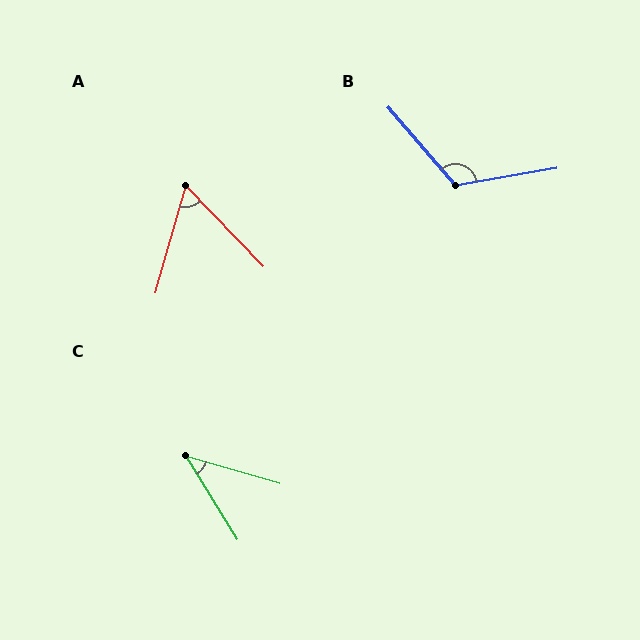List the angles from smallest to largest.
C (42°), A (60°), B (121°).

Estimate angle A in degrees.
Approximately 60 degrees.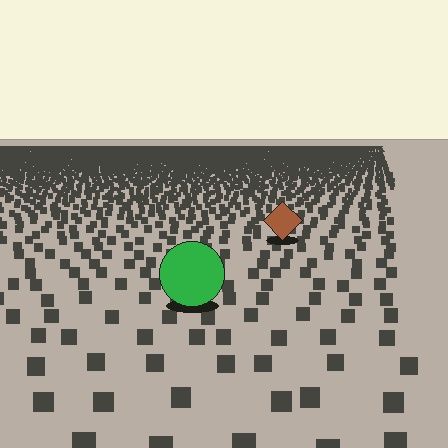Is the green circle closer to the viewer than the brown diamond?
Yes. The green circle is closer — you can tell from the texture gradient: the ground texture is coarser near it.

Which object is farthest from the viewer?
The brown diamond is farthest from the viewer. It appears smaller and the ground texture around it is denser.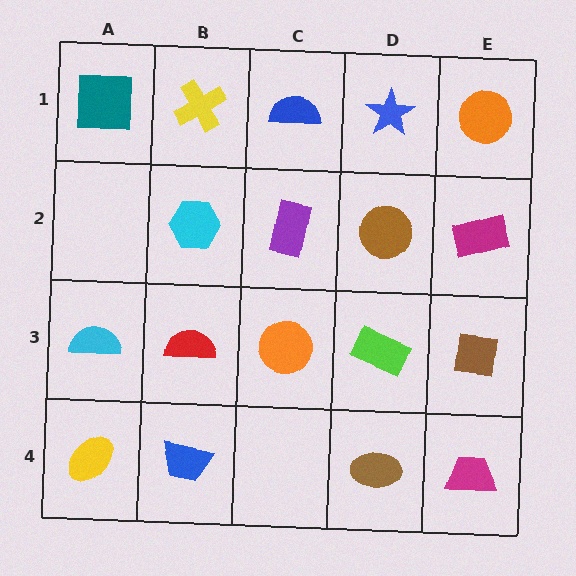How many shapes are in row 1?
5 shapes.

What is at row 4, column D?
A brown ellipse.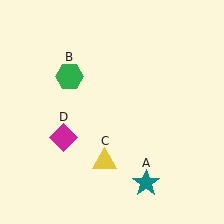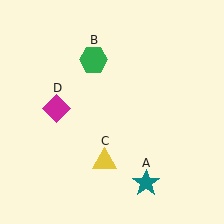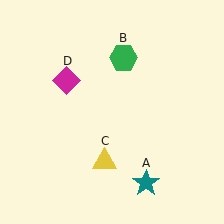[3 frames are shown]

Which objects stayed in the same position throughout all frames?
Teal star (object A) and yellow triangle (object C) remained stationary.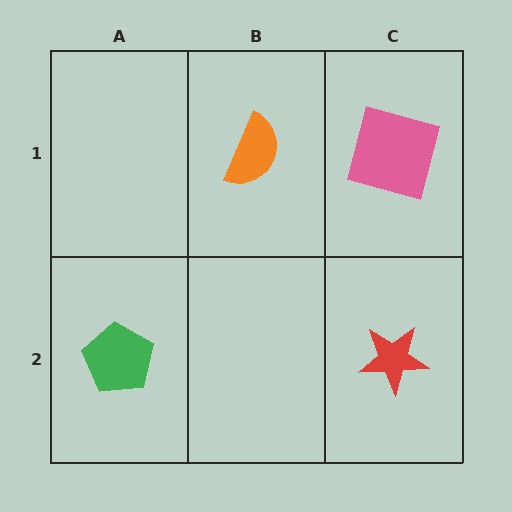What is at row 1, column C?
A pink square.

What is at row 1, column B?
An orange semicircle.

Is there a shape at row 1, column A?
No, that cell is empty.